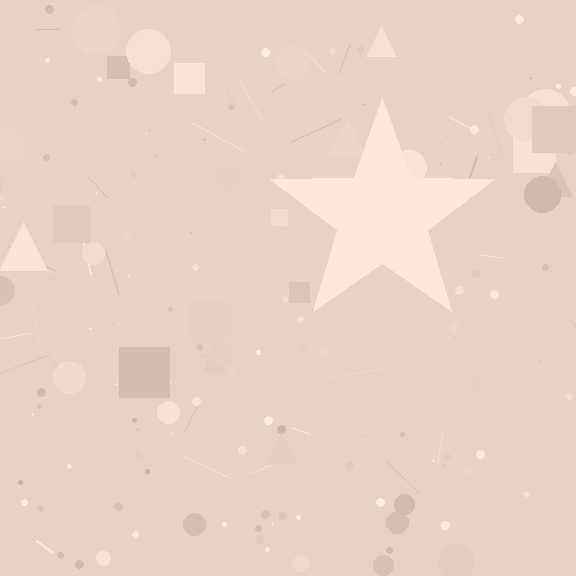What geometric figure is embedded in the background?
A star is embedded in the background.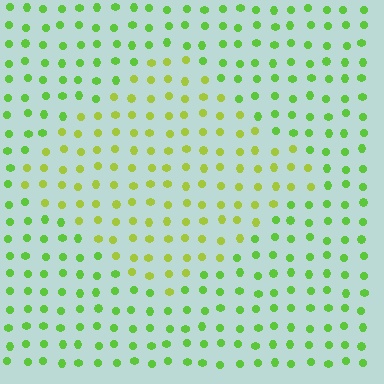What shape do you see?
I see a diamond.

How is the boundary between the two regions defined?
The boundary is defined purely by a slight shift in hue (about 29 degrees). Spacing, size, and orientation are identical on both sides.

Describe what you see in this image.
The image is filled with small lime elements in a uniform arrangement. A diamond-shaped region is visible where the elements are tinted to a slightly different hue, forming a subtle color boundary.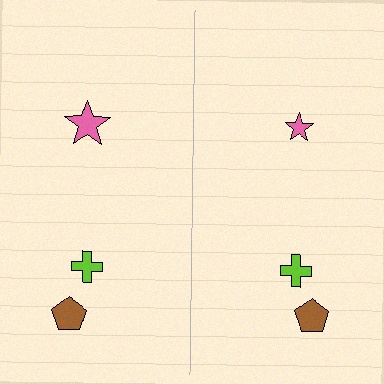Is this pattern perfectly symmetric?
No, the pattern is not perfectly symmetric. The pink star on the right side has a different size than its mirror counterpart.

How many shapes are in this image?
There are 6 shapes in this image.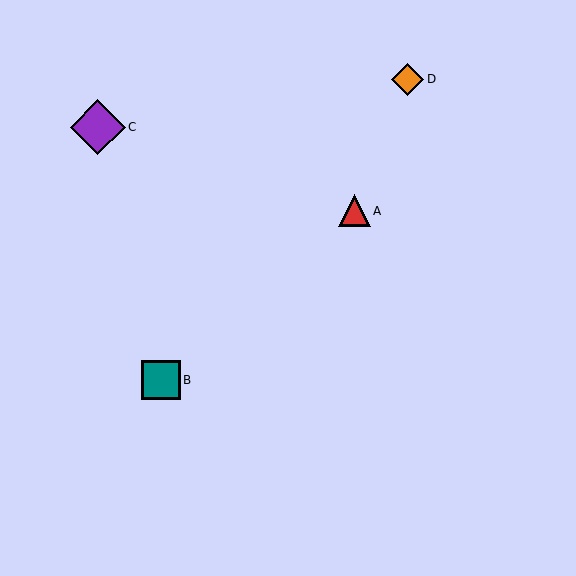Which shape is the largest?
The purple diamond (labeled C) is the largest.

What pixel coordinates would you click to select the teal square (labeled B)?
Click at (161, 380) to select the teal square B.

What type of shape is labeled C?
Shape C is a purple diamond.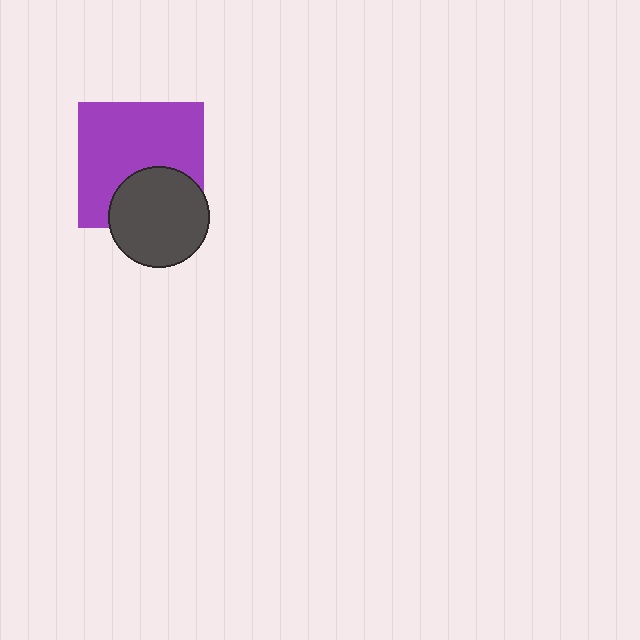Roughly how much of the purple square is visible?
Most of it is visible (roughly 69%).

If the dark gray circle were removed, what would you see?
You would see the complete purple square.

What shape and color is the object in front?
The object in front is a dark gray circle.